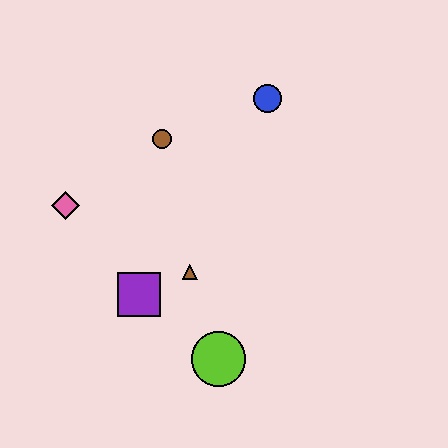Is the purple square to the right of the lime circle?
No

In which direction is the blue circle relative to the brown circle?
The blue circle is to the right of the brown circle.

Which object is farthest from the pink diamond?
The blue circle is farthest from the pink diamond.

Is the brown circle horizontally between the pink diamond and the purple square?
No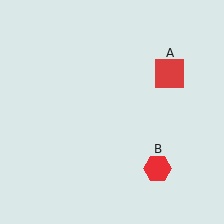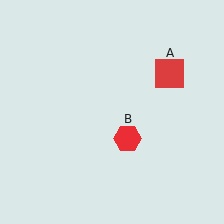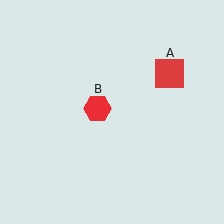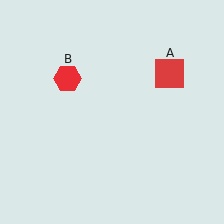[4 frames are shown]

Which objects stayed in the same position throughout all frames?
Red square (object A) remained stationary.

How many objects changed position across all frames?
1 object changed position: red hexagon (object B).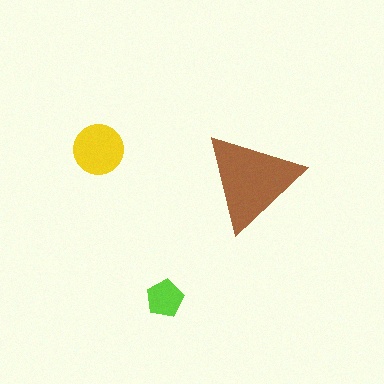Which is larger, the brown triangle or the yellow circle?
The brown triangle.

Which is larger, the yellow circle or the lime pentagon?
The yellow circle.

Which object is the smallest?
The lime pentagon.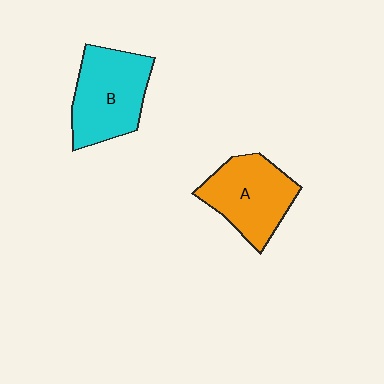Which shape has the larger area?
Shape B (cyan).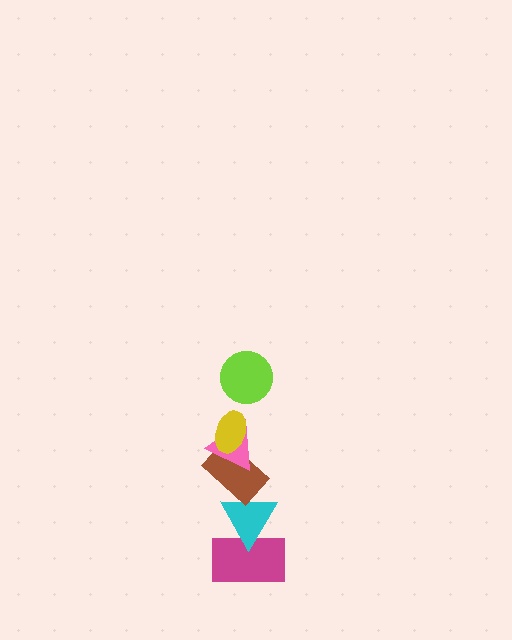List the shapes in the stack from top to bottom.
From top to bottom: the lime circle, the yellow ellipse, the pink triangle, the brown rectangle, the cyan triangle, the magenta rectangle.